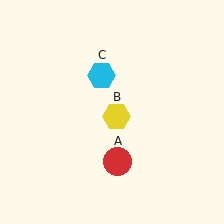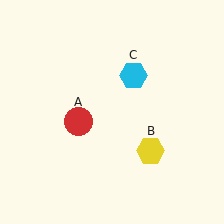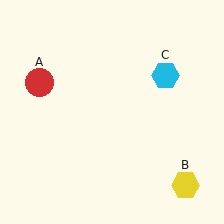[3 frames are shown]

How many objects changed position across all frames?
3 objects changed position: red circle (object A), yellow hexagon (object B), cyan hexagon (object C).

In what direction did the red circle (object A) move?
The red circle (object A) moved up and to the left.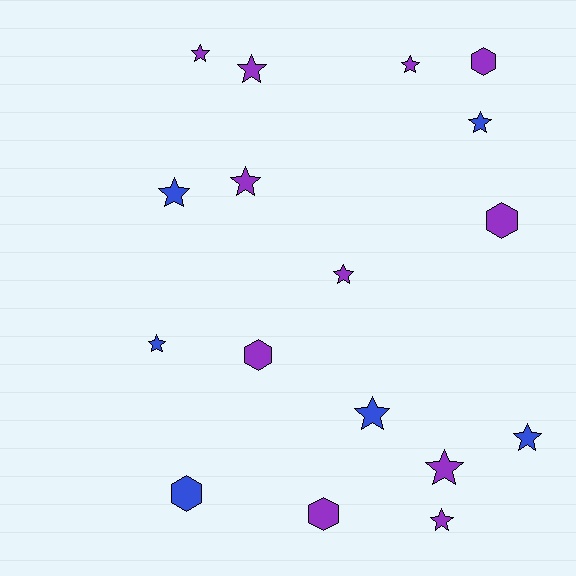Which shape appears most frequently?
Star, with 12 objects.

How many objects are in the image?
There are 17 objects.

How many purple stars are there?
There are 7 purple stars.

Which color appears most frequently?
Purple, with 11 objects.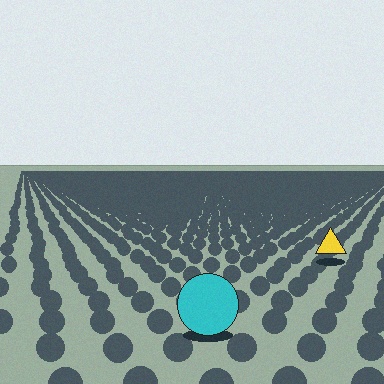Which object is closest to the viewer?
The cyan circle is closest. The texture marks near it are larger and more spread out.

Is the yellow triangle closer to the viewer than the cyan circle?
No. The cyan circle is closer — you can tell from the texture gradient: the ground texture is coarser near it.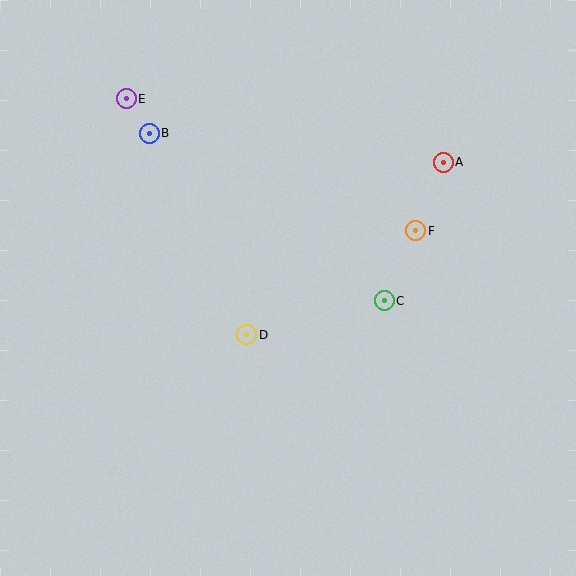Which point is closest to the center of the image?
Point D at (247, 335) is closest to the center.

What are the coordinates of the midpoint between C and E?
The midpoint between C and E is at (255, 200).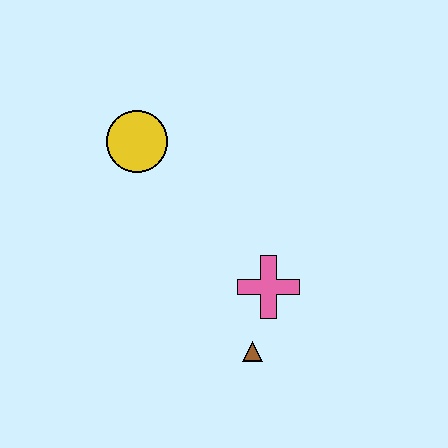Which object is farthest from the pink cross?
The yellow circle is farthest from the pink cross.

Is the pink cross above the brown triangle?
Yes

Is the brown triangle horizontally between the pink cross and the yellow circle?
Yes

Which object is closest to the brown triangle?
The pink cross is closest to the brown triangle.